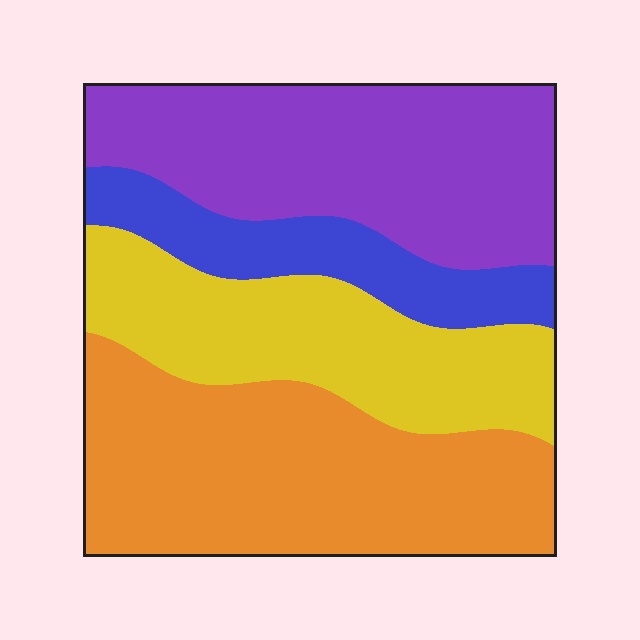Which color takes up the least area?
Blue, at roughly 15%.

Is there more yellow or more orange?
Orange.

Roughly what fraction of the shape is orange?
Orange takes up between a quarter and a half of the shape.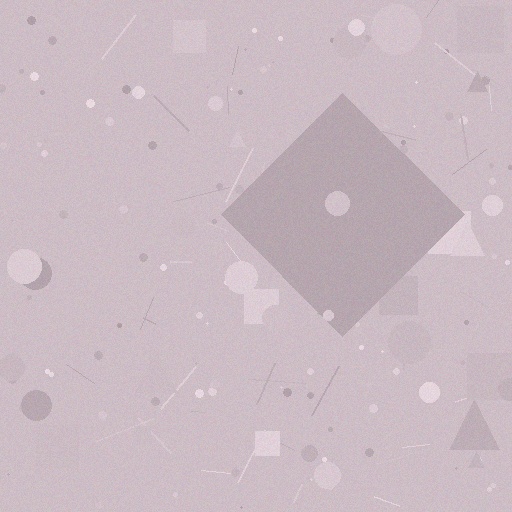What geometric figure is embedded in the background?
A diamond is embedded in the background.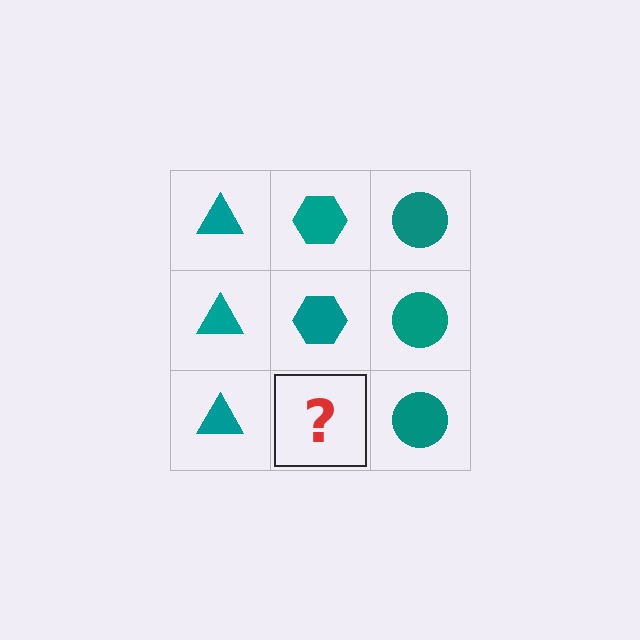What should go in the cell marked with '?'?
The missing cell should contain a teal hexagon.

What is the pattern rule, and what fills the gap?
The rule is that each column has a consistent shape. The gap should be filled with a teal hexagon.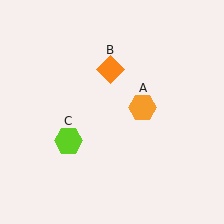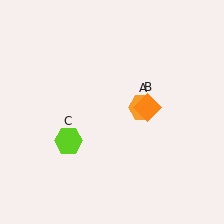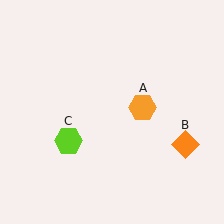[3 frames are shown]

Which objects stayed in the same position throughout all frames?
Orange hexagon (object A) and lime hexagon (object C) remained stationary.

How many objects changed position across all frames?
1 object changed position: orange diamond (object B).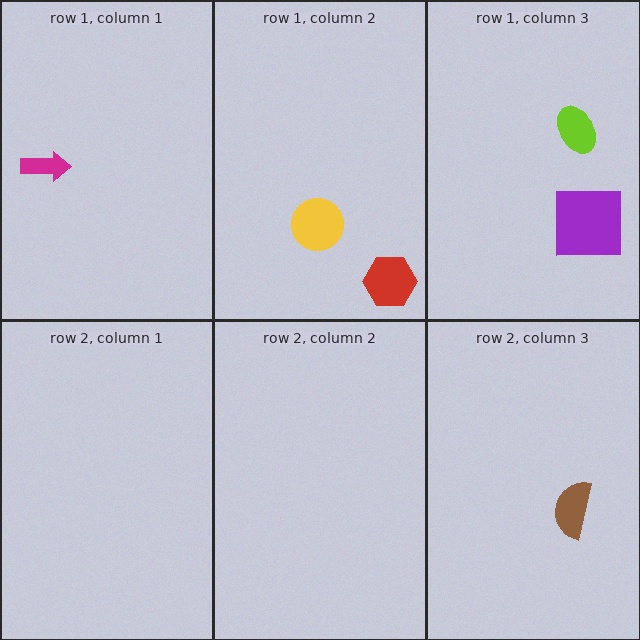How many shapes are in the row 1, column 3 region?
2.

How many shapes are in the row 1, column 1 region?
1.